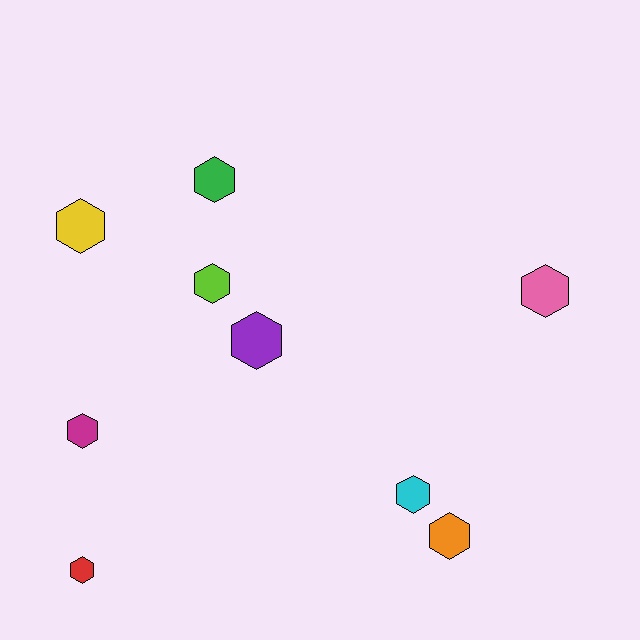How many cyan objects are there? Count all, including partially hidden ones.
There is 1 cyan object.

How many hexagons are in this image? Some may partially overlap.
There are 9 hexagons.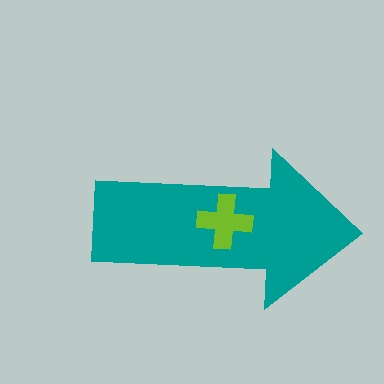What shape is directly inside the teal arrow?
The lime cross.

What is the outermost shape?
The teal arrow.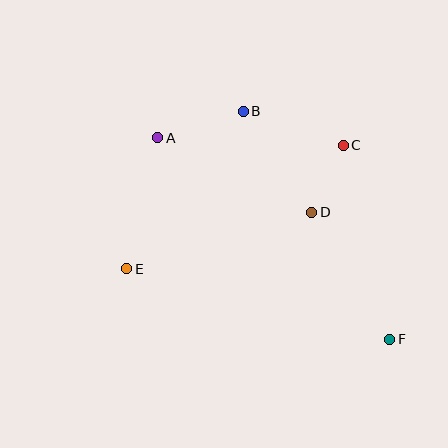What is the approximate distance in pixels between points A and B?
The distance between A and B is approximately 90 pixels.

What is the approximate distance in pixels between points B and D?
The distance between B and D is approximately 122 pixels.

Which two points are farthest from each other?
Points A and F are farthest from each other.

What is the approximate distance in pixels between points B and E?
The distance between B and E is approximately 196 pixels.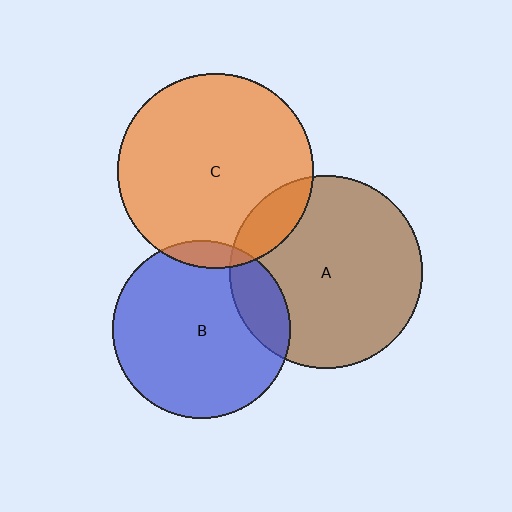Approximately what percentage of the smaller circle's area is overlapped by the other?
Approximately 15%.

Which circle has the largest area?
Circle C (orange).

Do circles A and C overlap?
Yes.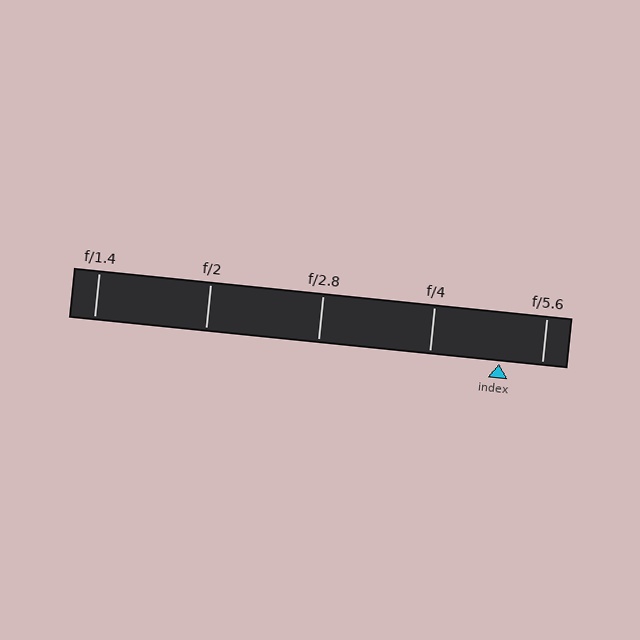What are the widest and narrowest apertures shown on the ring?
The widest aperture shown is f/1.4 and the narrowest is f/5.6.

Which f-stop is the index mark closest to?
The index mark is closest to f/5.6.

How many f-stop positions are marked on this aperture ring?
There are 5 f-stop positions marked.